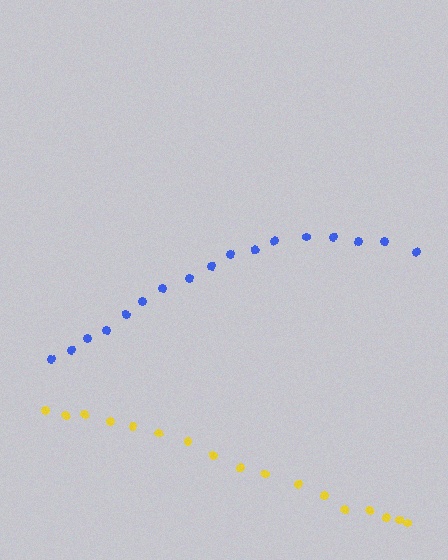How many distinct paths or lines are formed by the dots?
There are 2 distinct paths.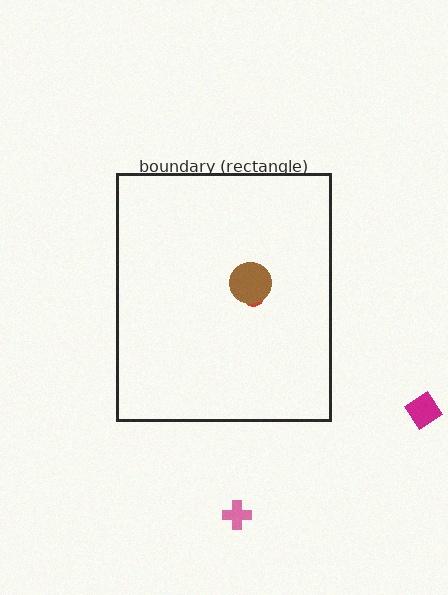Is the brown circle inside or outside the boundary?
Inside.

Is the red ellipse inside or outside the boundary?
Inside.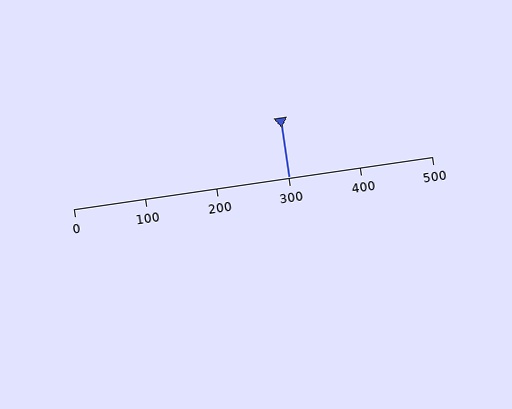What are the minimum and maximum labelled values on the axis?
The axis runs from 0 to 500.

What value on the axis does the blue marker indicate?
The marker indicates approximately 300.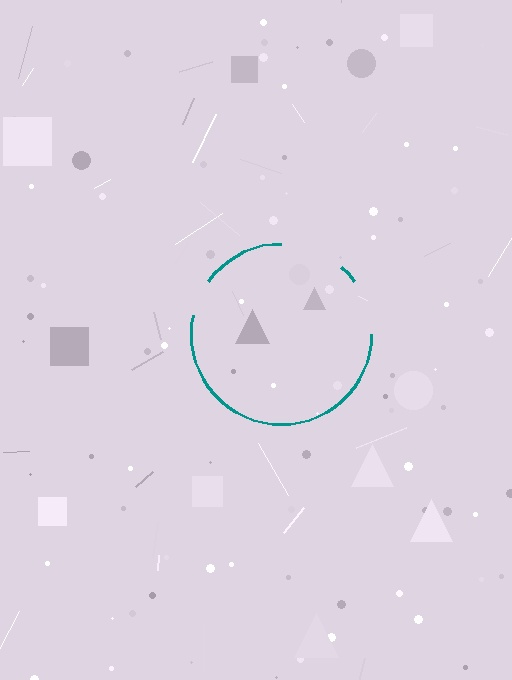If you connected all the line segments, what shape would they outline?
They would outline a circle.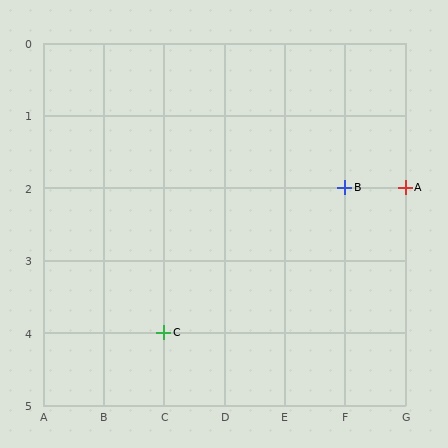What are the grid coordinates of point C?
Point C is at grid coordinates (C, 4).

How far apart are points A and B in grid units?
Points A and B are 1 column apart.